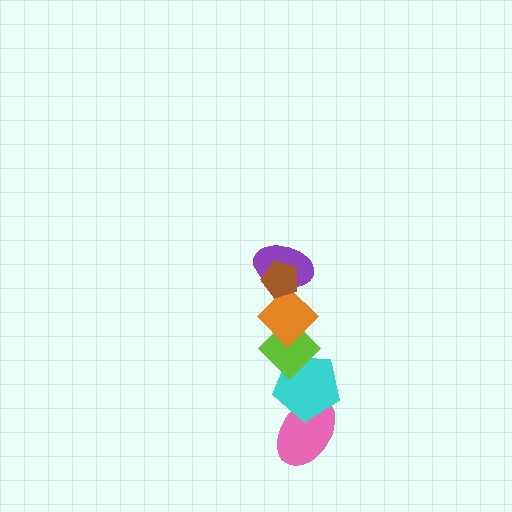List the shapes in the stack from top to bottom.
From top to bottom: the brown pentagon, the purple ellipse, the orange diamond, the lime diamond, the cyan pentagon, the pink ellipse.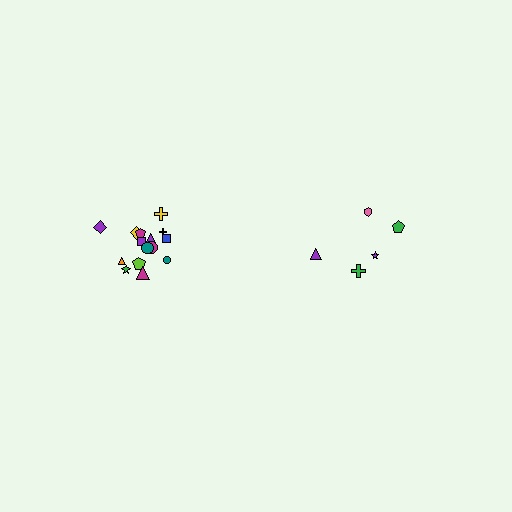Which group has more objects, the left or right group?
The left group.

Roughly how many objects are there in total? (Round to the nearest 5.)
Roughly 20 objects in total.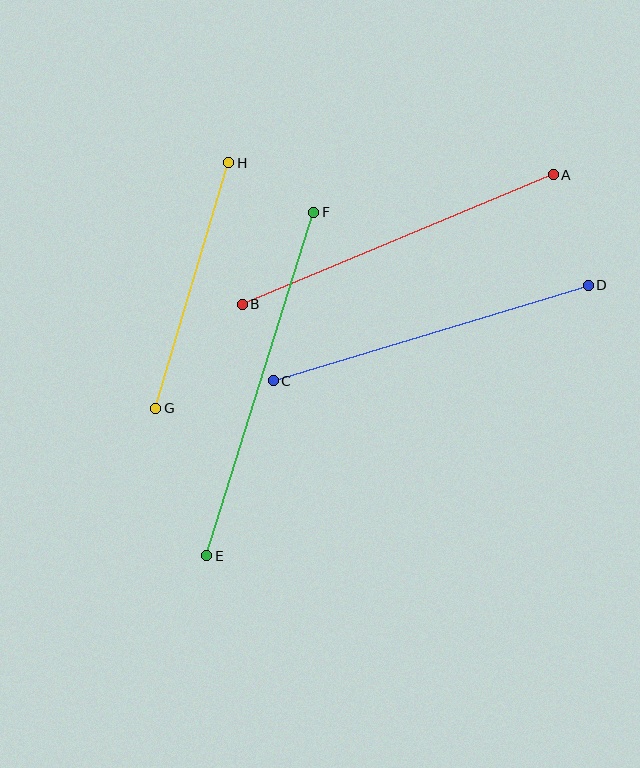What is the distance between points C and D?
The distance is approximately 329 pixels.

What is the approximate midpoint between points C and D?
The midpoint is at approximately (431, 333) pixels.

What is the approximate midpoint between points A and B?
The midpoint is at approximately (398, 240) pixels.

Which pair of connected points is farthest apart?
Points E and F are farthest apart.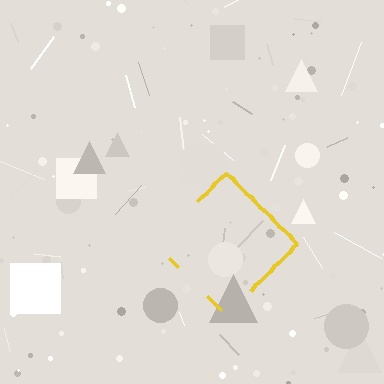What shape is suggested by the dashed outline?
The dashed outline suggests a diamond.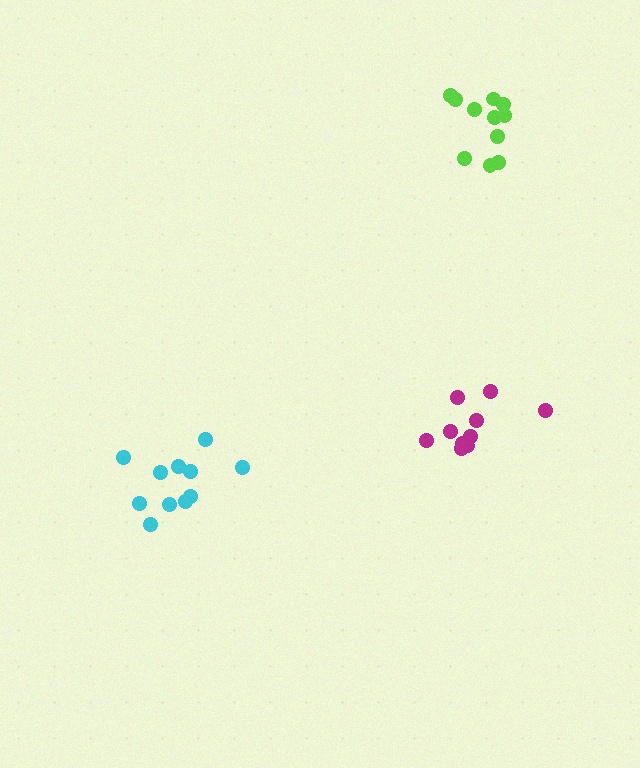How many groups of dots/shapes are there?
There are 3 groups.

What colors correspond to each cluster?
The clusters are colored: magenta, cyan, lime.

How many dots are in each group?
Group 1: 10 dots, Group 2: 11 dots, Group 3: 11 dots (32 total).